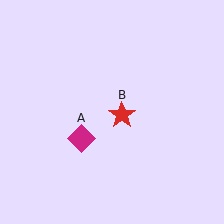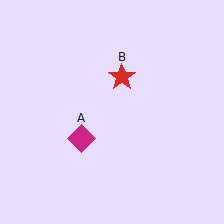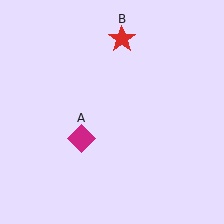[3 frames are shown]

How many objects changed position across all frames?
1 object changed position: red star (object B).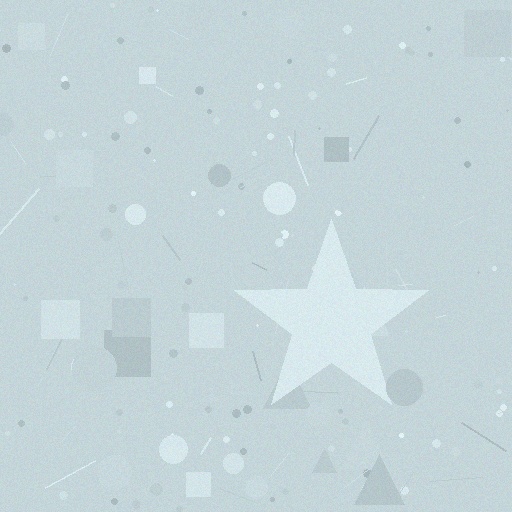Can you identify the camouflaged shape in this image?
The camouflaged shape is a star.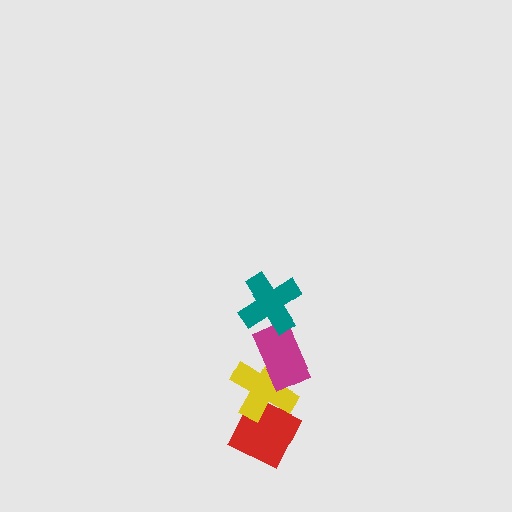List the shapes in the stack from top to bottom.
From top to bottom: the teal cross, the magenta rectangle, the yellow cross, the red diamond.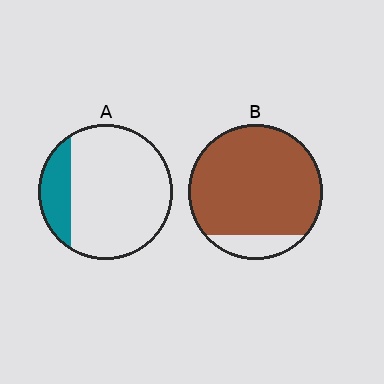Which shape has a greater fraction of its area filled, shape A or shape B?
Shape B.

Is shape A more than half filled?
No.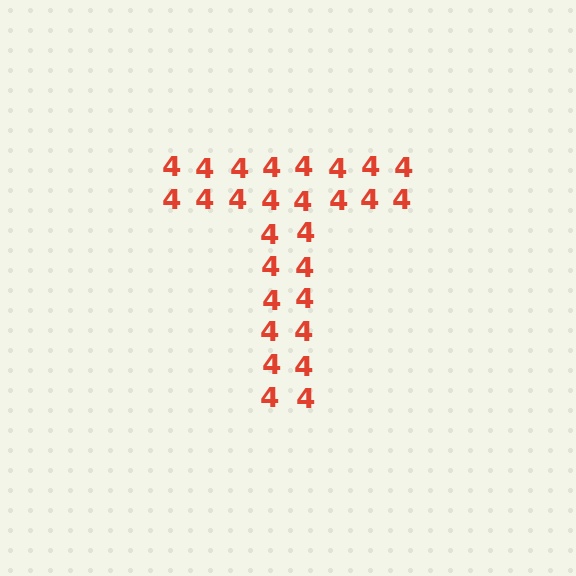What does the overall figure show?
The overall figure shows the letter T.